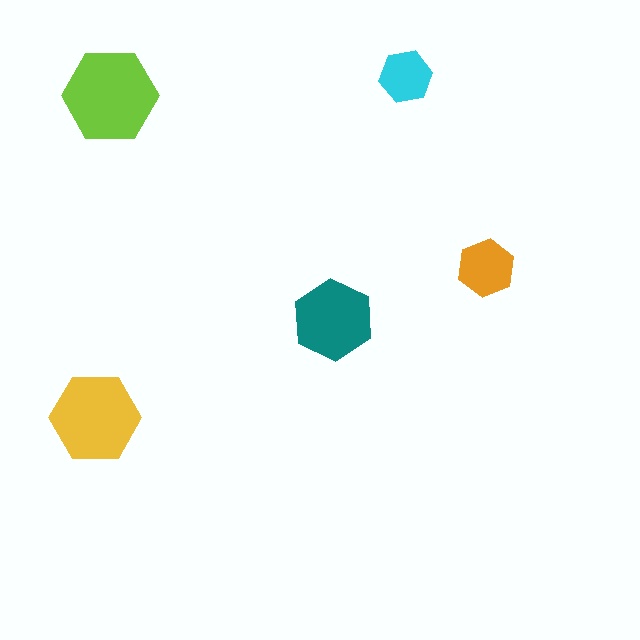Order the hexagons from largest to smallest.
the lime one, the yellow one, the teal one, the orange one, the cyan one.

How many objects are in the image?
There are 5 objects in the image.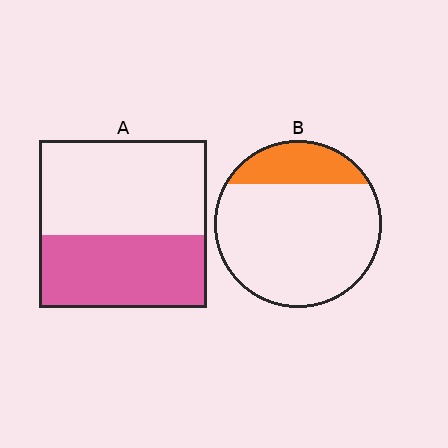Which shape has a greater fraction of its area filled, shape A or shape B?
Shape A.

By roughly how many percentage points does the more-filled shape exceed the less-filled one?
By roughly 25 percentage points (A over B).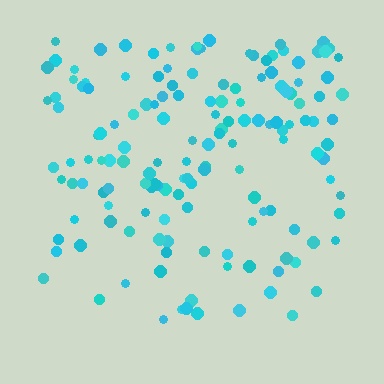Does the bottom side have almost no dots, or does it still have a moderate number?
Still a moderate number, just noticeably fewer than the top.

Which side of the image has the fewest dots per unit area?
The bottom.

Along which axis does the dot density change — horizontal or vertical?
Vertical.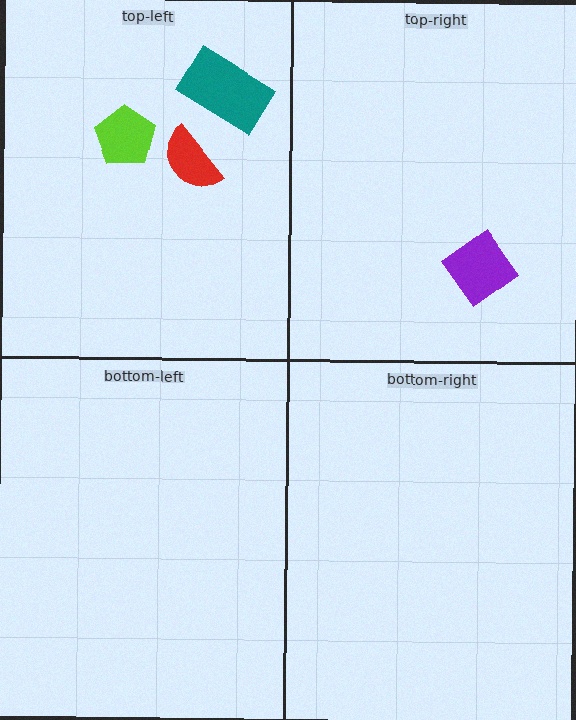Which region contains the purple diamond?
The top-right region.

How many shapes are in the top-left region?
3.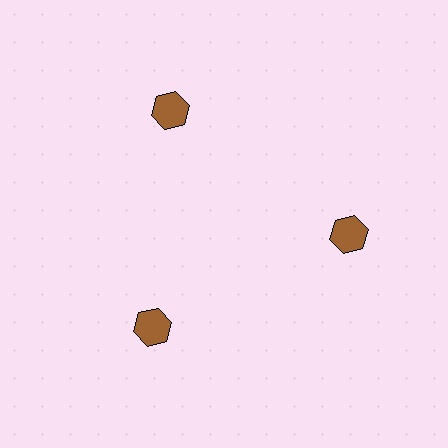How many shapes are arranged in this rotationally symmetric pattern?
There are 3 shapes, arranged in 3 groups of 1.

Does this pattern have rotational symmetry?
Yes, this pattern has 3-fold rotational symmetry. It looks the same after rotating 120 degrees around the center.